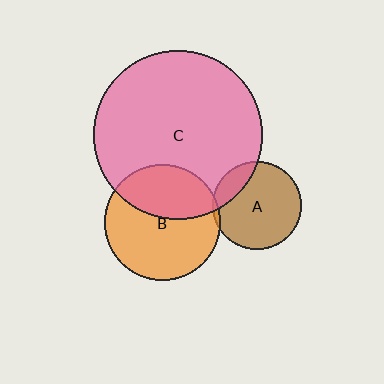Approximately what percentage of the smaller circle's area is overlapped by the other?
Approximately 5%.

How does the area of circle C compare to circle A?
Approximately 3.6 times.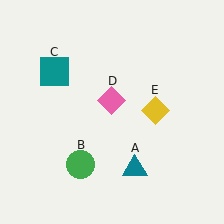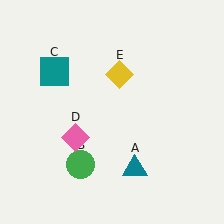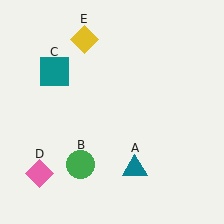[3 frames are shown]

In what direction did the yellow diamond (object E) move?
The yellow diamond (object E) moved up and to the left.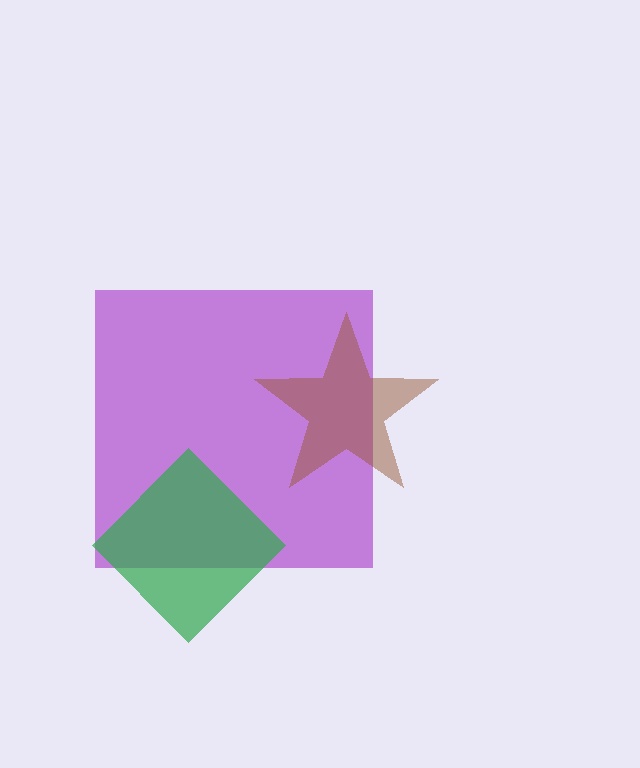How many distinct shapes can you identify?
There are 3 distinct shapes: a purple square, a brown star, a green diamond.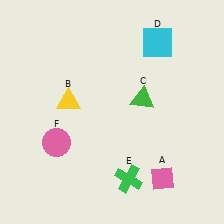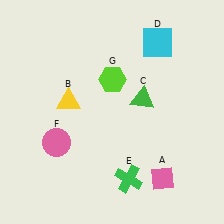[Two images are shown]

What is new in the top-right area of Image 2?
A lime hexagon (G) was added in the top-right area of Image 2.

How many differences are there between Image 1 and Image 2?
There is 1 difference between the two images.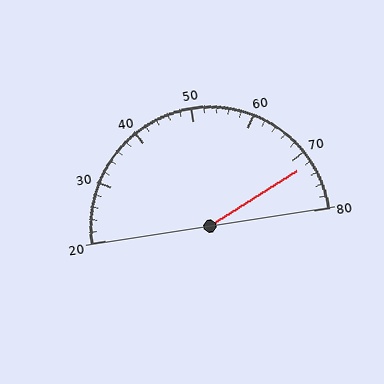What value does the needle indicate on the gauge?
The needle indicates approximately 72.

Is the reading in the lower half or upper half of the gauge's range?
The reading is in the upper half of the range (20 to 80).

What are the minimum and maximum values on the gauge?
The gauge ranges from 20 to 80.